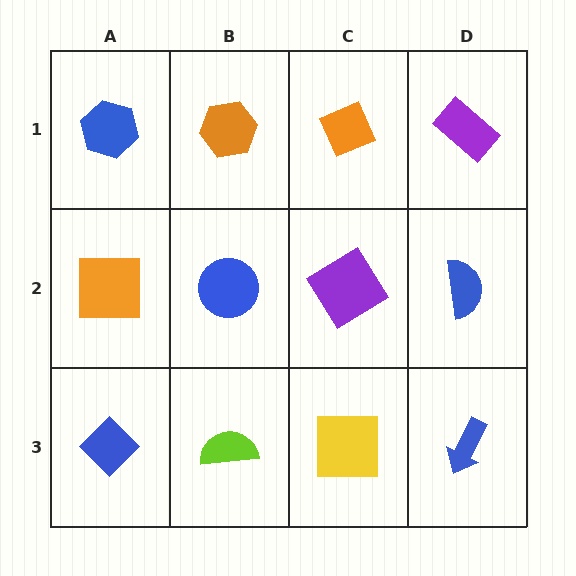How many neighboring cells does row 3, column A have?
2.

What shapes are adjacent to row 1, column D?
A blue semicircle (row 2, column D), an orange diamond (row 1, column C).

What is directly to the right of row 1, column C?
A purple rectangle.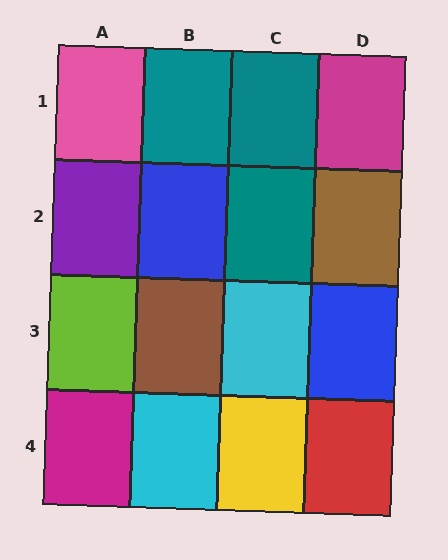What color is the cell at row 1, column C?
Teal.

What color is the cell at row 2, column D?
Brown.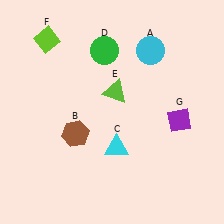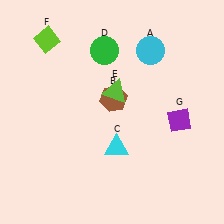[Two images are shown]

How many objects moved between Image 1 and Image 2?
1 object moved between the two images.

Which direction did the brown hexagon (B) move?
The brown hexagon (B) moved right.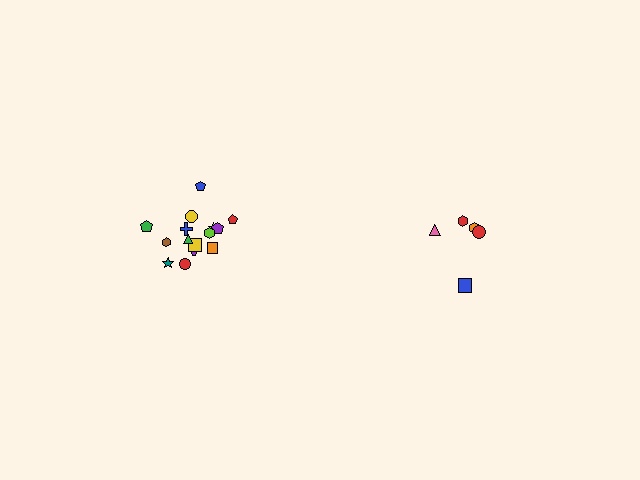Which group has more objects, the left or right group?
The left group.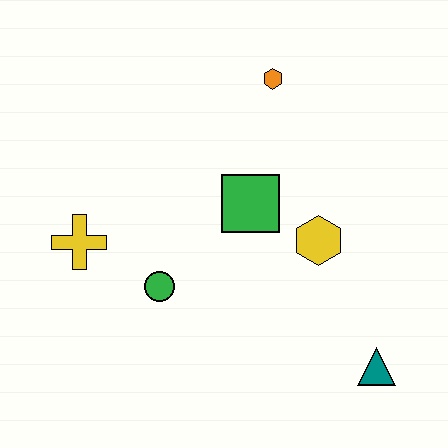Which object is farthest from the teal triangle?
The yellow cross is farthest from the teal triangle.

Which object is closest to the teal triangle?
The yellow hexagon is closest to the teal triangle.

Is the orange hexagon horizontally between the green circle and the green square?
No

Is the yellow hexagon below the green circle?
No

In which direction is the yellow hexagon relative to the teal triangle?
The yellow hexagon is above the teal triangle.